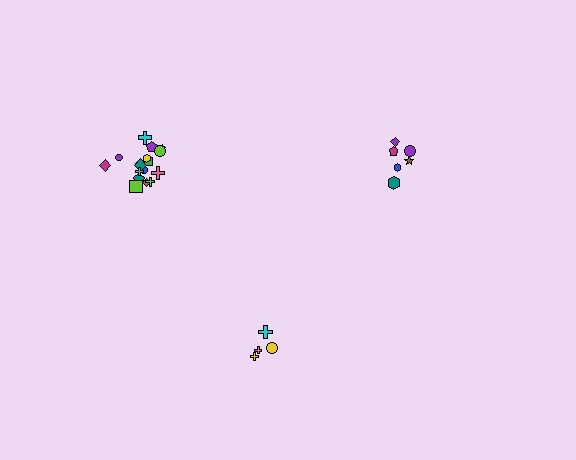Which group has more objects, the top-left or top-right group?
The top-left group.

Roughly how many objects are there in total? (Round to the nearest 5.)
Roughly 30 objects in total.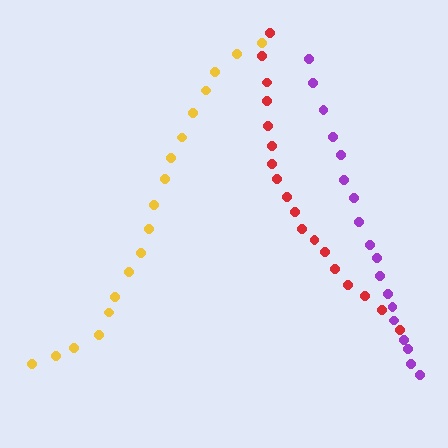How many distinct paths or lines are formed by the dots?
There are 3 distinct paths.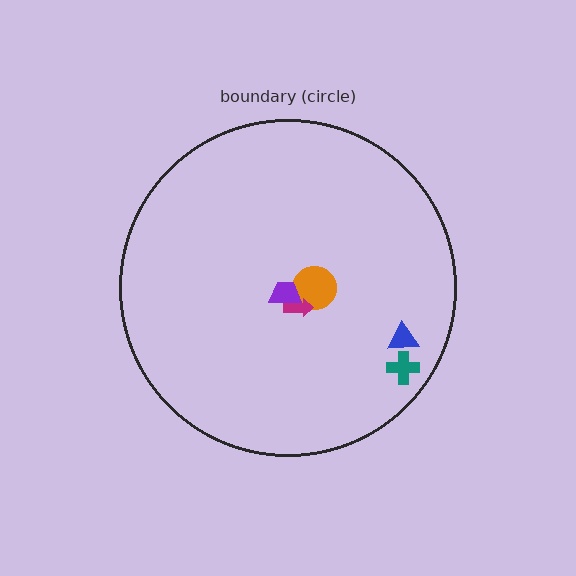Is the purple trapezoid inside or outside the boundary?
Inside.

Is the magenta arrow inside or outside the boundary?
Inside.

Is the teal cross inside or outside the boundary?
Inside.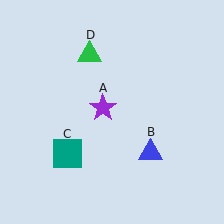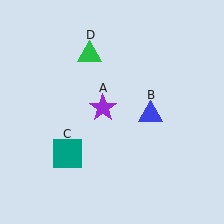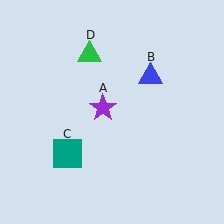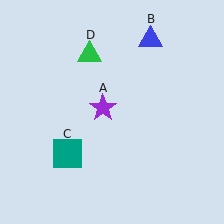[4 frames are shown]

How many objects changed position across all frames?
1 object changed position: blue triangle (object B).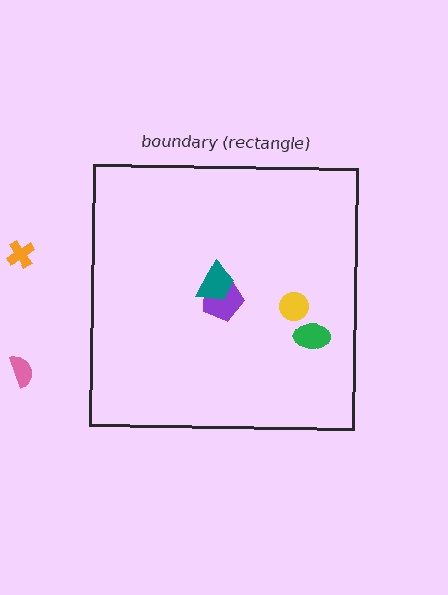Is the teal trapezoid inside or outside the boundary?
Inside.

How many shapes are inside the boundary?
4 inside, 2 outside.